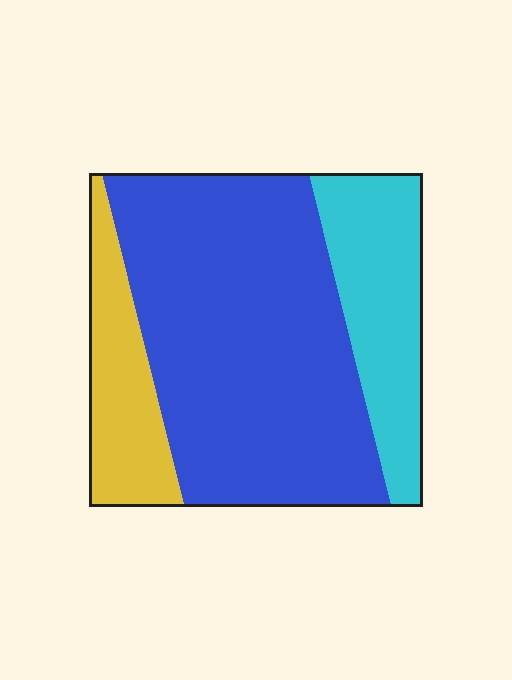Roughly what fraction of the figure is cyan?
Cyan covers 22% of the figure.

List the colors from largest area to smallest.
From largest to smallest: blue, cyan, yellow.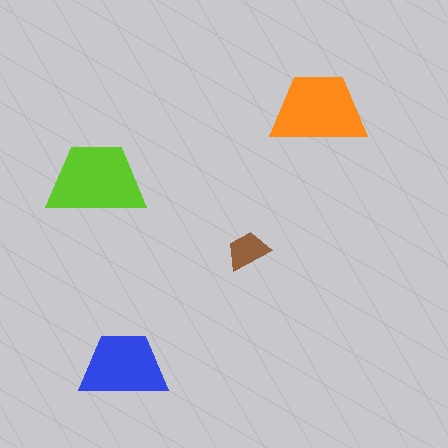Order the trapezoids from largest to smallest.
the lime one, the orange one, the blue one, the brown one.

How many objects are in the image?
There are 4 objects in the image.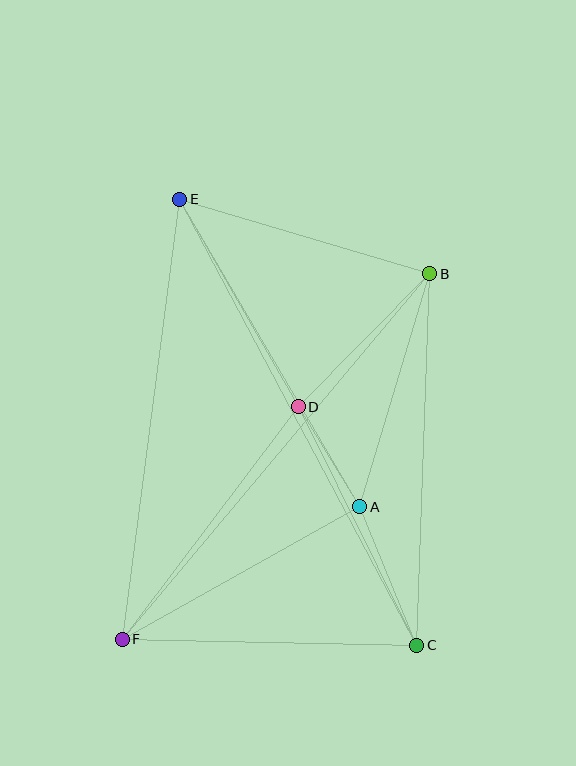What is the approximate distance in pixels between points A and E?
The distance between A and E is approximately 356 pixels.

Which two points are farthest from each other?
Points C and E are farthest from each other.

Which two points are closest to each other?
Points A and D are closest to each other.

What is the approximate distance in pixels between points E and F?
The distance between E and F is approximately 444 pixels.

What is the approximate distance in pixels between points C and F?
The distance between C and F is approximately 295 pixels.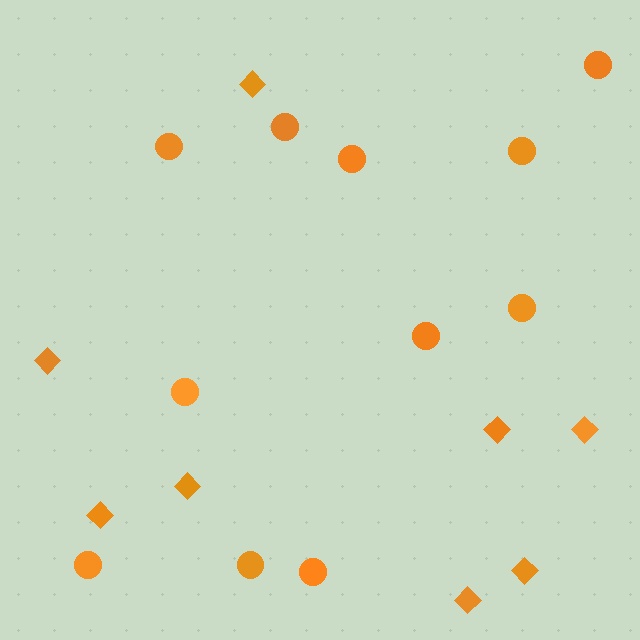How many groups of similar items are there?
There are 2 groups: one group of circles (11) and one group of diamonds (8).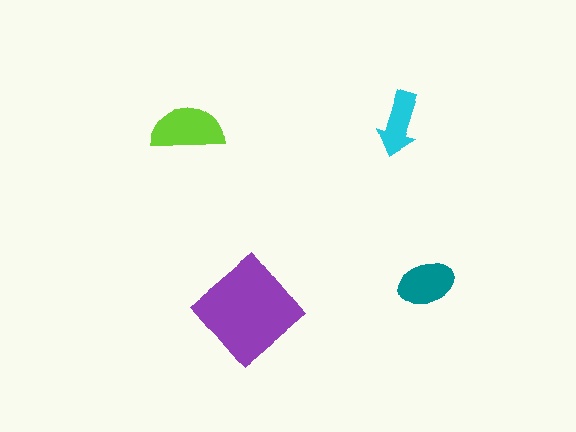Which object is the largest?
The purple diamond.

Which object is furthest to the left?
The lime semicircle is leftmost.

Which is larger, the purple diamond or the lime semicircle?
The purple diamond.